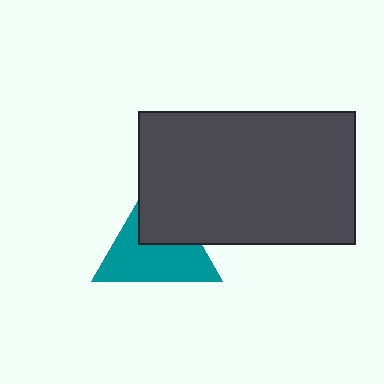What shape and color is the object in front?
The object in front is a dark gray rectangle.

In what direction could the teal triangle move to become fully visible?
The teal triangle could move toward the lower-left. That would shift it out from behind the dark gray rectangle entirely.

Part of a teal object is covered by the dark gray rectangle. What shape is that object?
It is a triangle.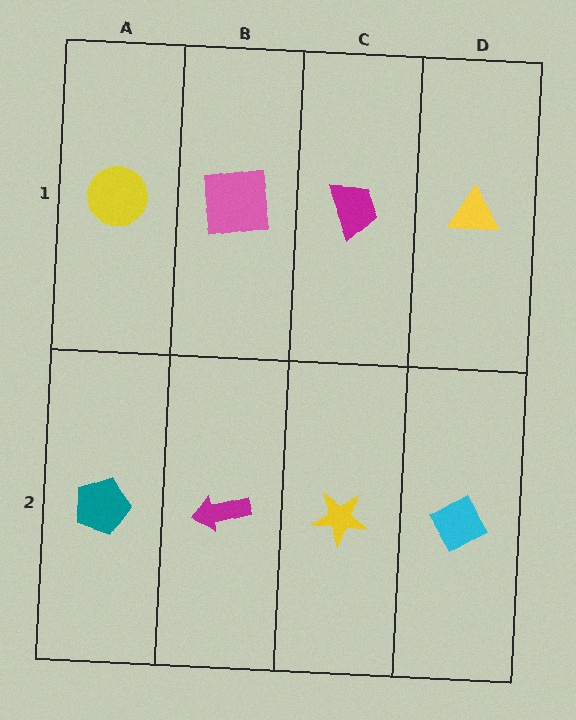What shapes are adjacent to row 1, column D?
A cyan diamond (row 2, column D), a magenta trapezoid (row 1, column C).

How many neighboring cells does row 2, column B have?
3.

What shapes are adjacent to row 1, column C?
A yellow star (row 2, column C), a pink square (row 1, column B), a yellow triangle (row 1, column D).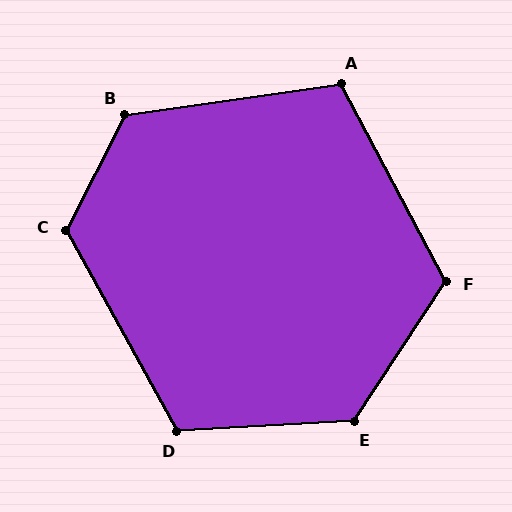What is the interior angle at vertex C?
Approximately 124 degrees (obtuse).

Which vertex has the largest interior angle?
E, at approximately 127 degrees.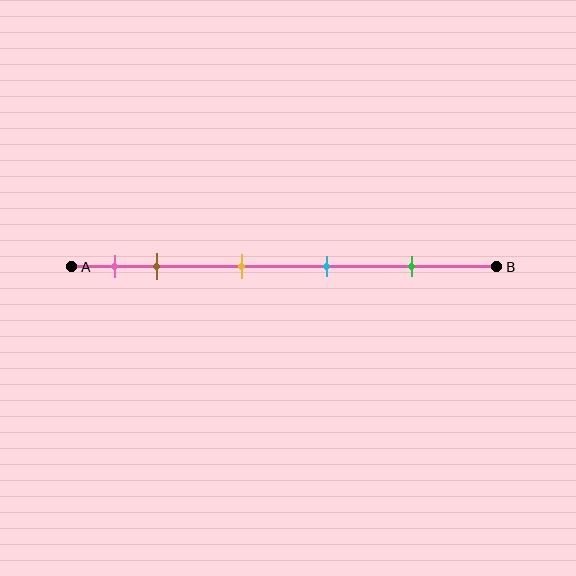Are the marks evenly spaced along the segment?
No, the marks are not evenly spaced.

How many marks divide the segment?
There are 5 marks dividing the segment.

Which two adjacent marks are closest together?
The pink and brown marks are the closest adjacent pair.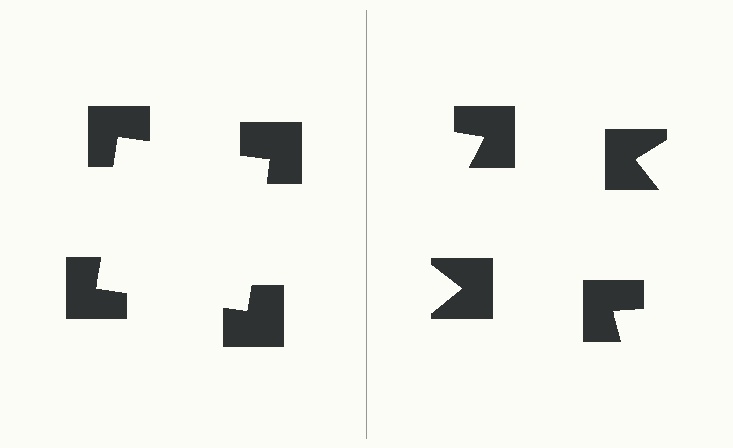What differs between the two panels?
The notched squares are positioned identically on both sides; only the wedge orientations differ. On the left they align to a square; on the right they are misaligned.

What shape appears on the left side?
An illusory square.